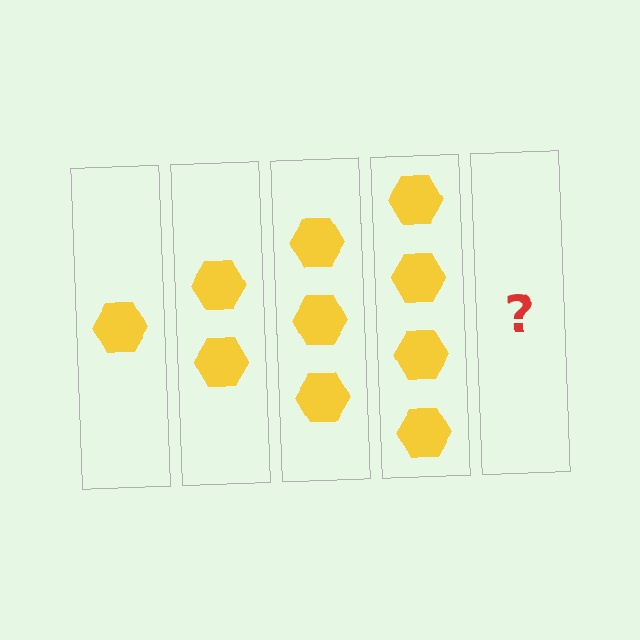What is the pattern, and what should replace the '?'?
The pattern is that each step adds one more hexagon. The '?' should be 5 hexagons.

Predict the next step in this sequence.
The next step is 5 hexagons.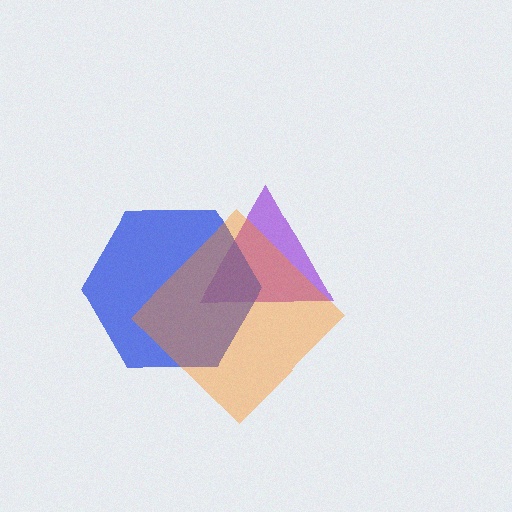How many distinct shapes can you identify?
There are 3 distinct shapes: a purple triangle, a blue hexagon, an orange diamond.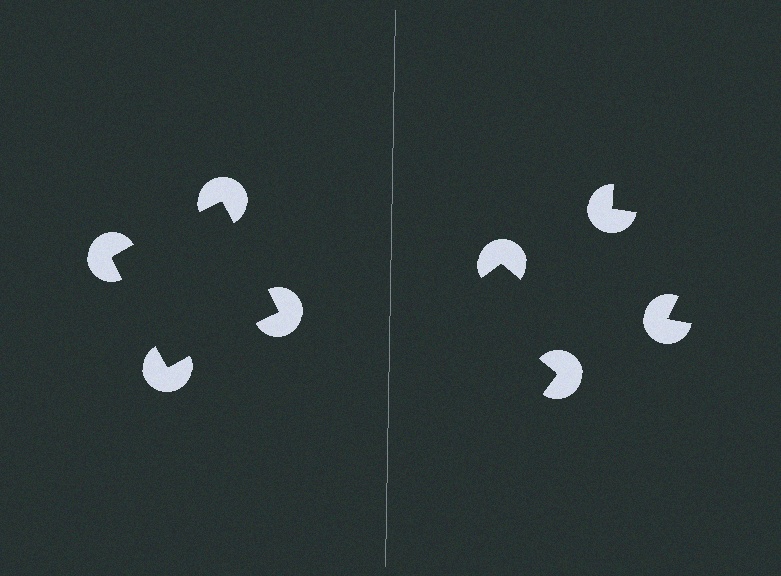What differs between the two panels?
The pac-man discs are positioned identically on both sides; only the wedge orientations differ. On the left they align to a square; on the right they are misaligned.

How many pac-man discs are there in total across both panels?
8 — 4 on each side.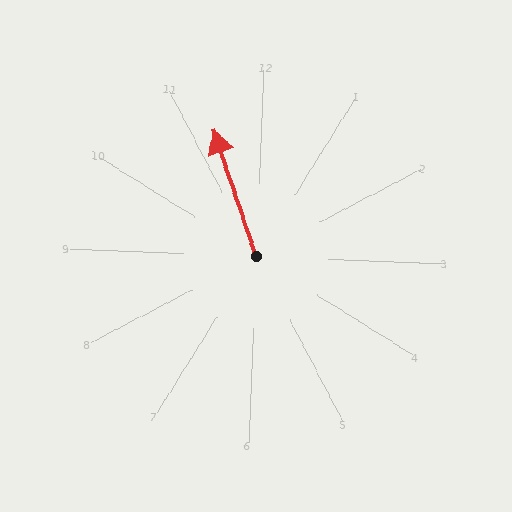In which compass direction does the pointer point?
North.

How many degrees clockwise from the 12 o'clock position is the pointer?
Approximately 339 degrees.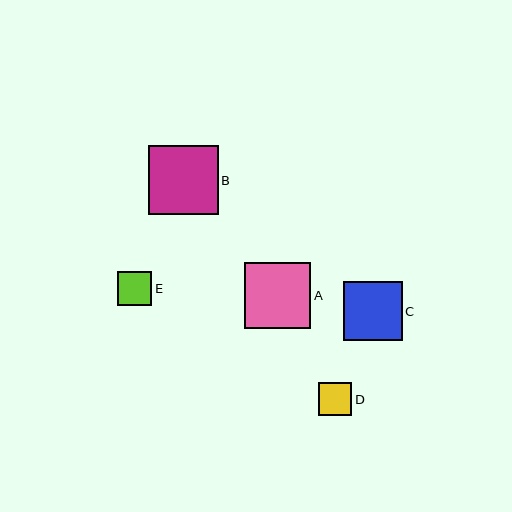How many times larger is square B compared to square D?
Square B is approximately 2.1 times the size of square D.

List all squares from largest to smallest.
From largest to smallest: B, A, C, E, D.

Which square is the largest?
Square B is the largest with a size of approximately 69 pixels.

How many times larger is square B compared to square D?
Square B is approximately 2.1 times the size of square D.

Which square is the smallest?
Square D is the smallest with a size of approximately 33 pixels.